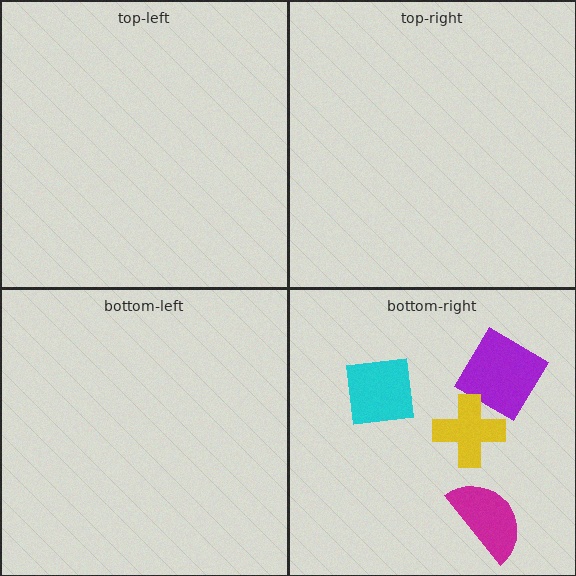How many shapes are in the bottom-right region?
4.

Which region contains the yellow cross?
The bottom-right region.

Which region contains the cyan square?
The bottom-right region.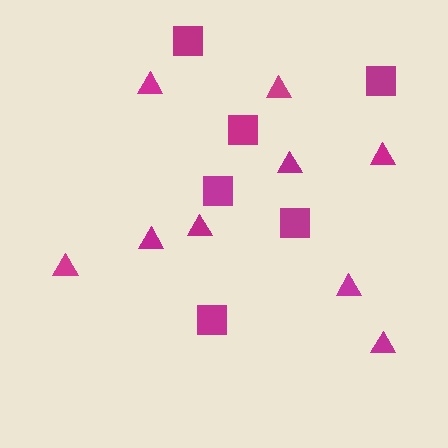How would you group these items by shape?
There are 2 groups: one group of squares (6) and one group of triangles (9).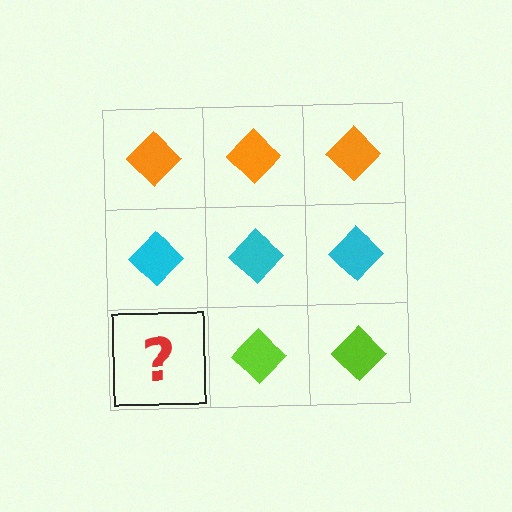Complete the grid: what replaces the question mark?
The question mark should be replaced with a lime diamond.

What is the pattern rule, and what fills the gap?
The rule is that each row has a consistent color. The gap should be filled with a lime diamond.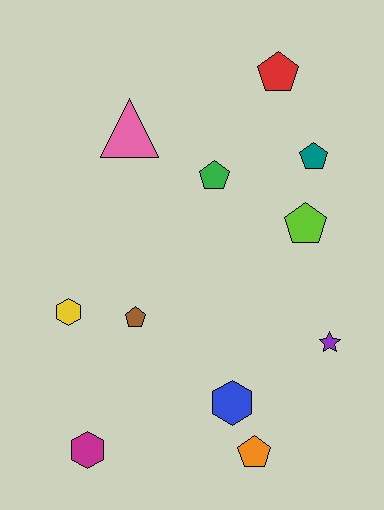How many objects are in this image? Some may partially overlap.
There are 11 objects.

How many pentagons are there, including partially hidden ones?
There are 6 pentagons.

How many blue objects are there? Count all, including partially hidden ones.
There is 1 blue object.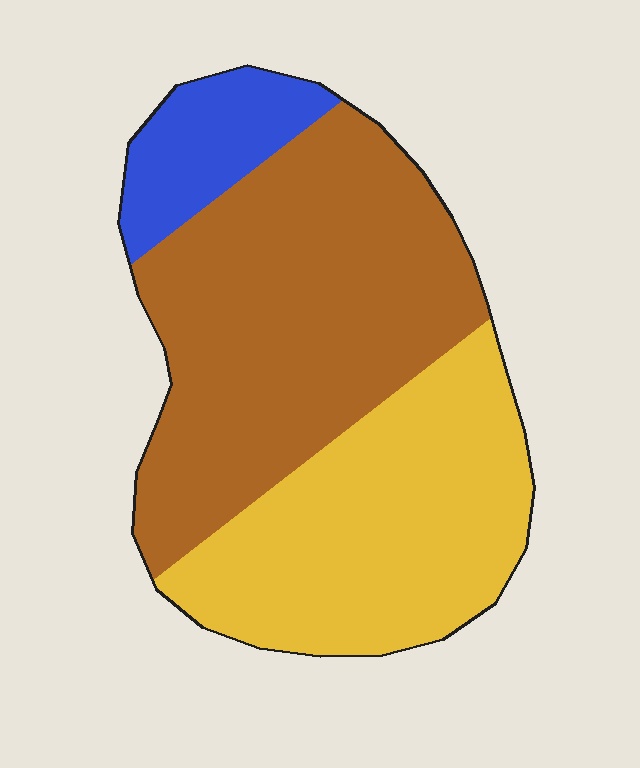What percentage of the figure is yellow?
Yellow takes up about three eighths (3/8) of the figure.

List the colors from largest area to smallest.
From largest to smallest: brown, yellow, blue.